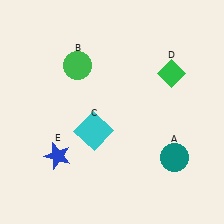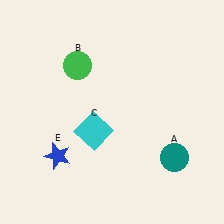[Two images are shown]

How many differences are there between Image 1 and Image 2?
There is 1 difference between the two images.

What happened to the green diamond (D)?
The green diamond (D) was removed in Image 2. It was in the top-right area of Image 1.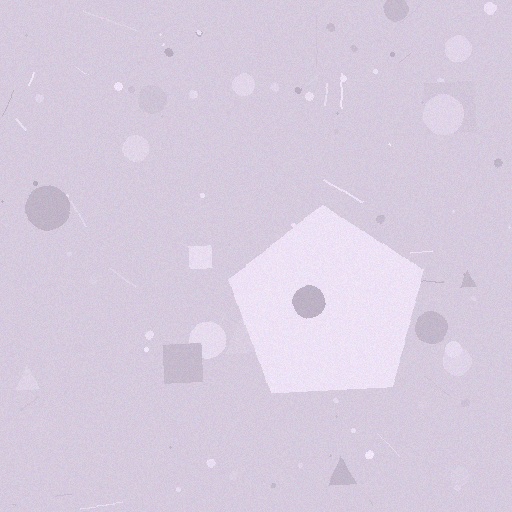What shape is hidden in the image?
A pentagon is hidden in the image.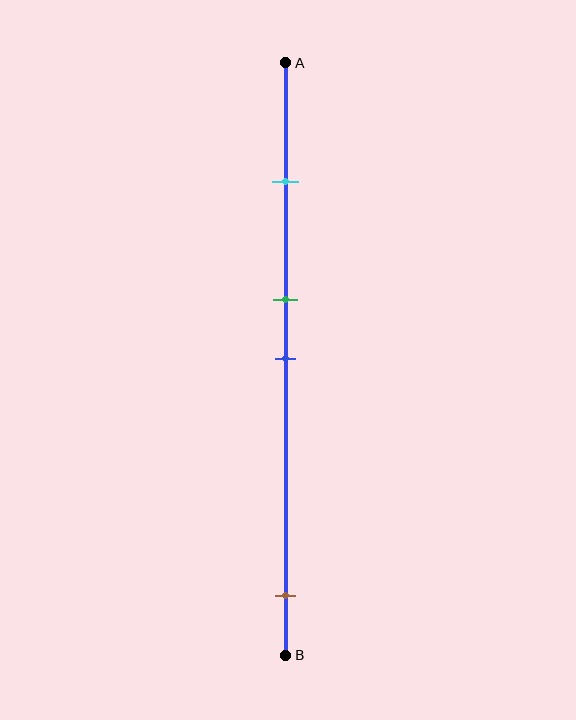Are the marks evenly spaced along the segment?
No, the marks are not evenly spaced.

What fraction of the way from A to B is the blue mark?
The blue mark is approximately 50% (0.5) of the way from A to B.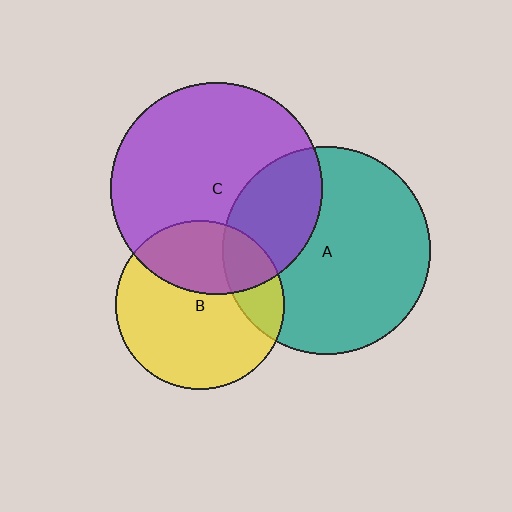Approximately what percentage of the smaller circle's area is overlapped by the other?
Approximately 30%.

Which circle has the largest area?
Circle C (purple).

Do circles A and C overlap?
Yes.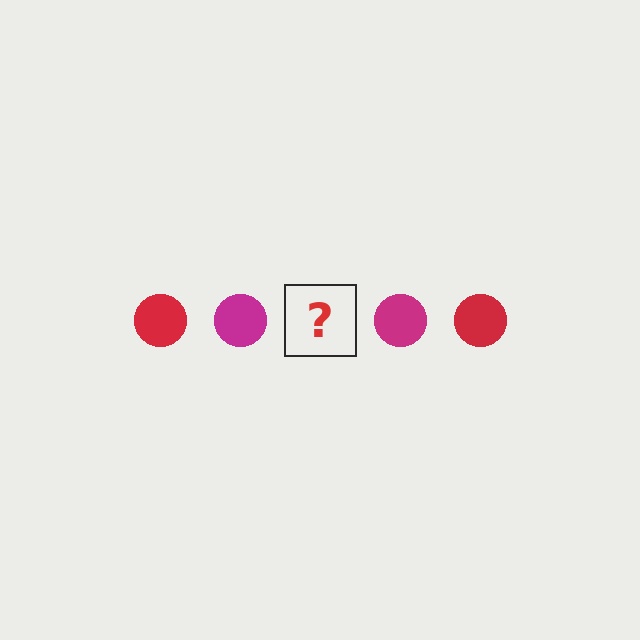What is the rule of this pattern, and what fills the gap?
The rule is that the pattern cycles through red, magenta circles. The gap should be filled with a red circle.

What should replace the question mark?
The question mark should be replaced with a red circle.